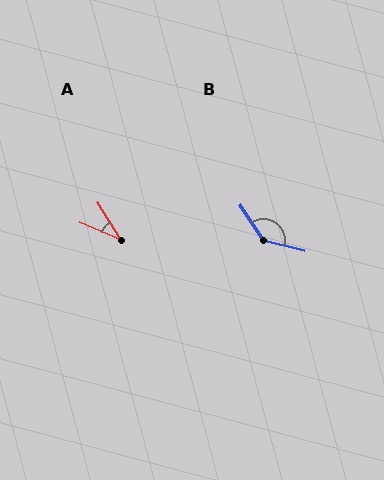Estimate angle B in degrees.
Approximately 138 degrees.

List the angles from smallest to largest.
A (35°), B (138°).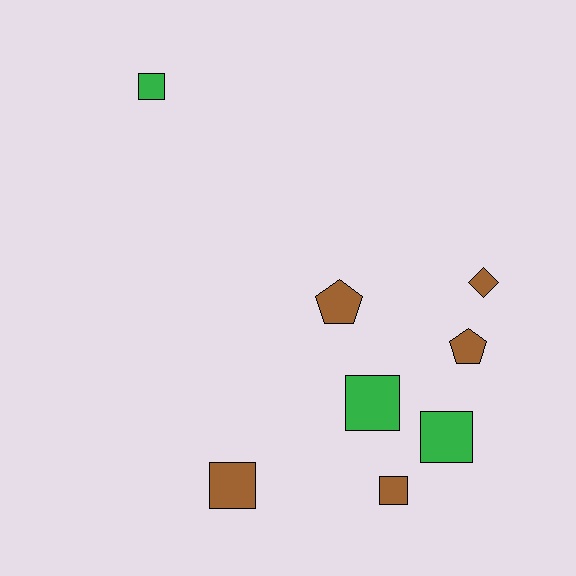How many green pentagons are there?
There are no green pentagons.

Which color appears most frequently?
Brown, with 5 objects.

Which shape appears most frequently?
Square, with 5 objects.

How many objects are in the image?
There are 8 objects.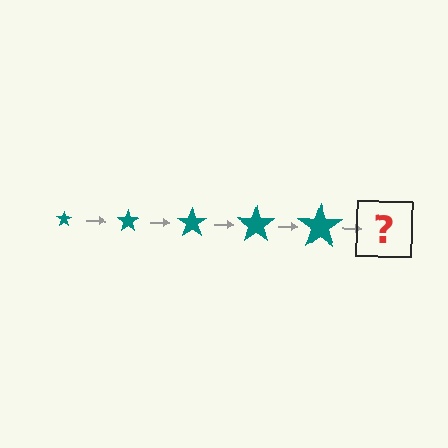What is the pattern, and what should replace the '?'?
The pattern is that the star gets progressively larger each step. The '?' should be a teal star, larger than the previous one.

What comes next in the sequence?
The next element should be a teal star, larger than the previous one.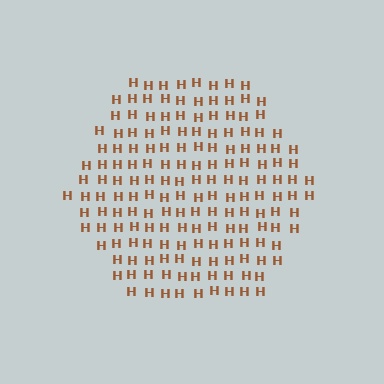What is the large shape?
The large shape is a hexagon.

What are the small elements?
The small elements are letter H's.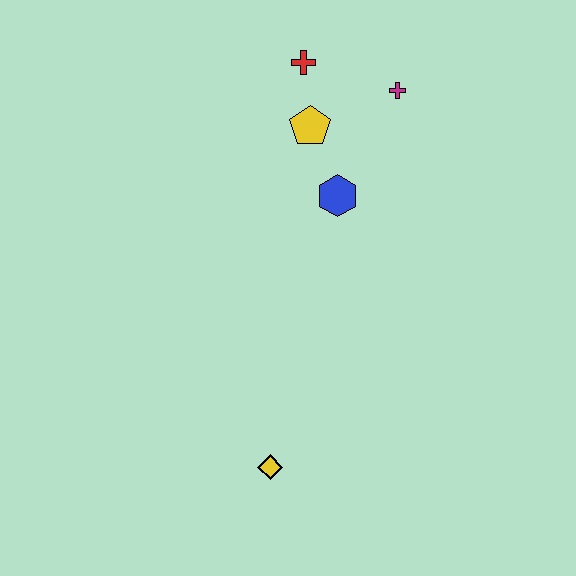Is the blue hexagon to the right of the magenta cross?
No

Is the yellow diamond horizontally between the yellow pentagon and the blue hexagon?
No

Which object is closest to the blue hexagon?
The yellow pentagon is closest to the blue hexagon.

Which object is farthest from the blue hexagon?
The yellow diamond is farthest from the blue hexagon.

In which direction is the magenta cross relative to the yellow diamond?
The magenta cross is above the yellow diamond.